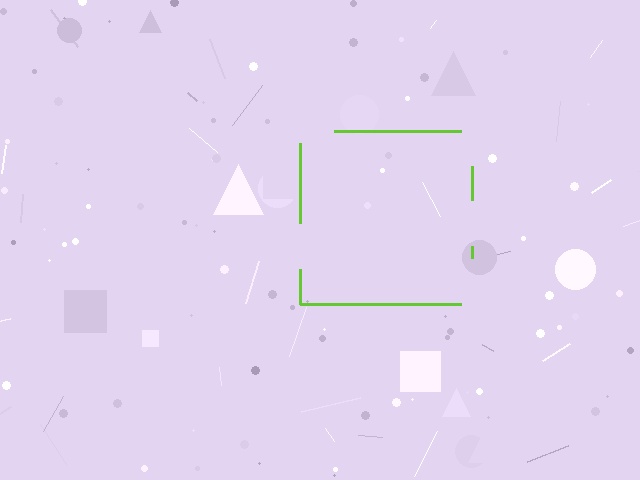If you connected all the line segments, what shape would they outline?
They would outline a square.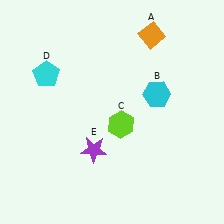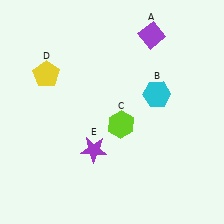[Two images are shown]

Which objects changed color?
A changed from orange to purple. D changed from cyan to yellow.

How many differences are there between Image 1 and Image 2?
There are 2 differences between the two images.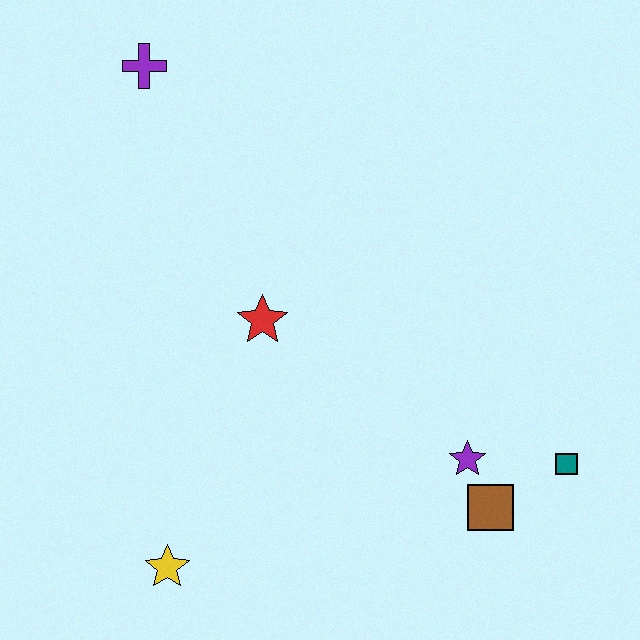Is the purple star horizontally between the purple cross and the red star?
No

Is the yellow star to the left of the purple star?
Yes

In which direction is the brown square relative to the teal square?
The brown square is to the left of the teal square.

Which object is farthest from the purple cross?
The teal square is farthest from the purple cross.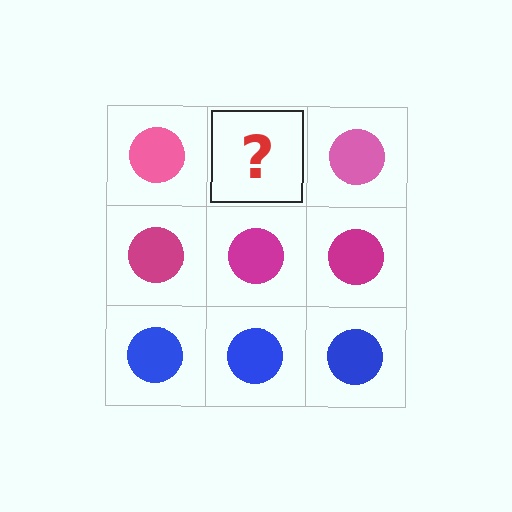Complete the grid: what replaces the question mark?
The question mark should be replaced with a pink circle.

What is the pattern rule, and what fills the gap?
The rule is that each row has a consistent color. The gap should be filled with a pink circle.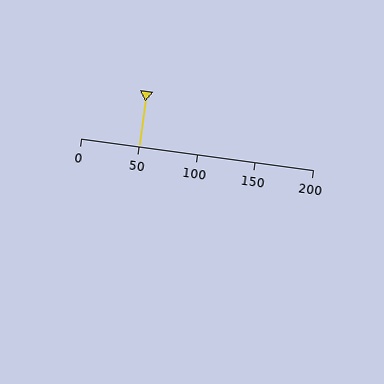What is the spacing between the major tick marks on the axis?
The major ticks are spaced 50 apart.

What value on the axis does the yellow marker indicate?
The marker indicates approximately 50.